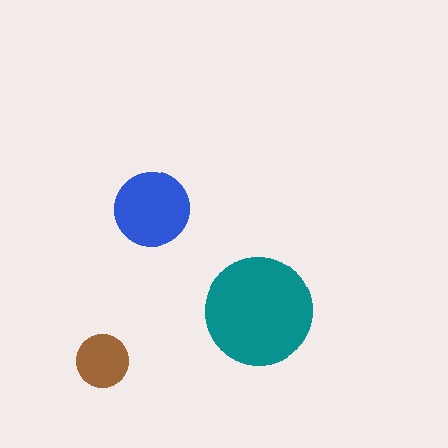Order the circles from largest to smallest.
the teal one, the blue one, the brown one.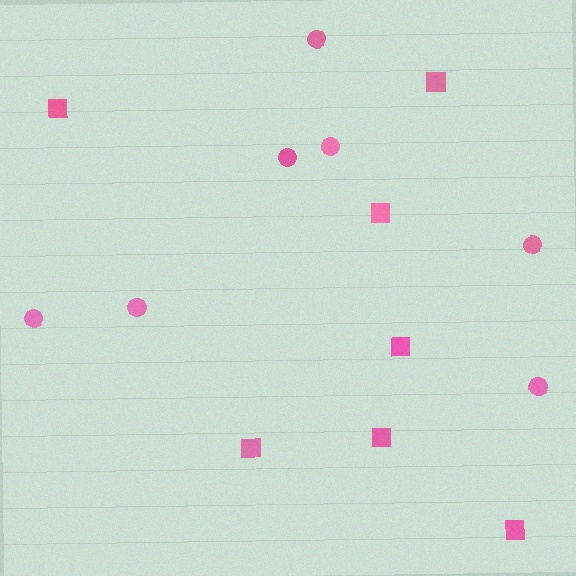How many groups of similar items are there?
There are 2 groups: one group of circles (7) and one group of squares (7).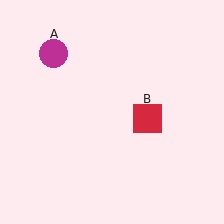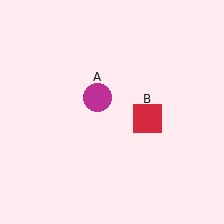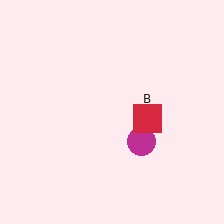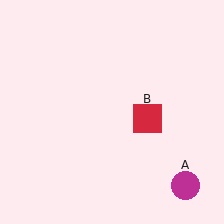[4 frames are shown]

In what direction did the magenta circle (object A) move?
The magenta circle (object A) moved down and to the right.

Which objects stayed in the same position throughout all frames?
Red square (object B) remained stationary.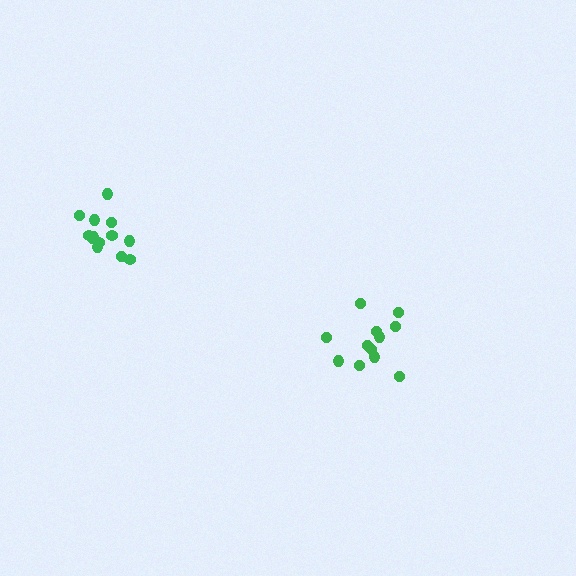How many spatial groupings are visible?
There are 2 spatial groupings.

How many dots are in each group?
Group 1: 13 dots, Group 2: 12 dots (25 total).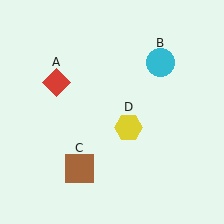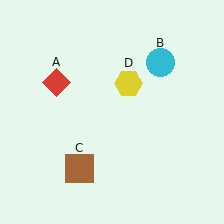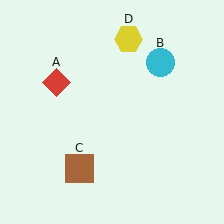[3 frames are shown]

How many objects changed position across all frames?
1 object changed position: yellow hexagon (object D).